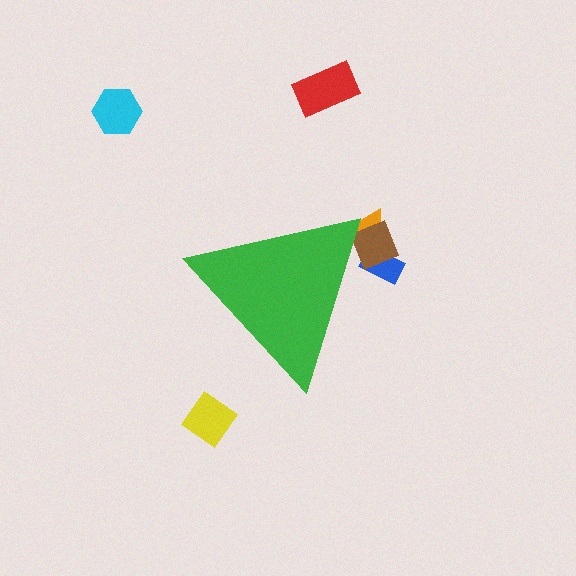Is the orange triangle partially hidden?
Yes, the orange triangle is partially hidden behind the green triangle.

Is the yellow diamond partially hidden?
No, the yellow diamond is fully visible.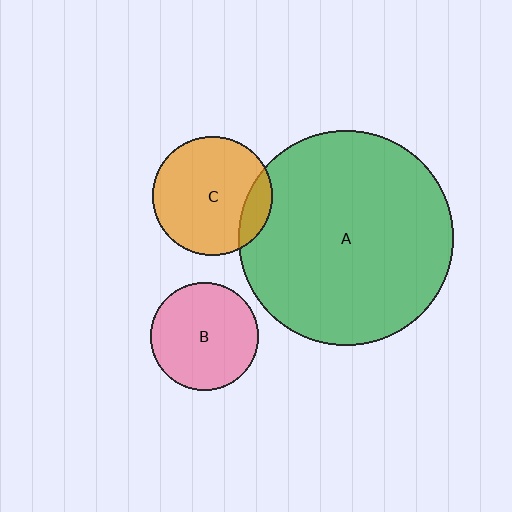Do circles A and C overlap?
Yes.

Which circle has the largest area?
Circle A (green).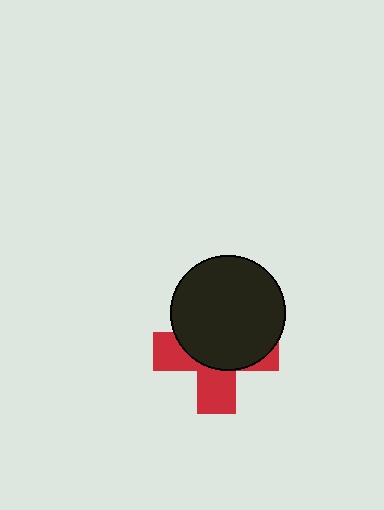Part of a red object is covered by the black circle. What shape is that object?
It is a cross.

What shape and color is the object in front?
The object in front is a black circle.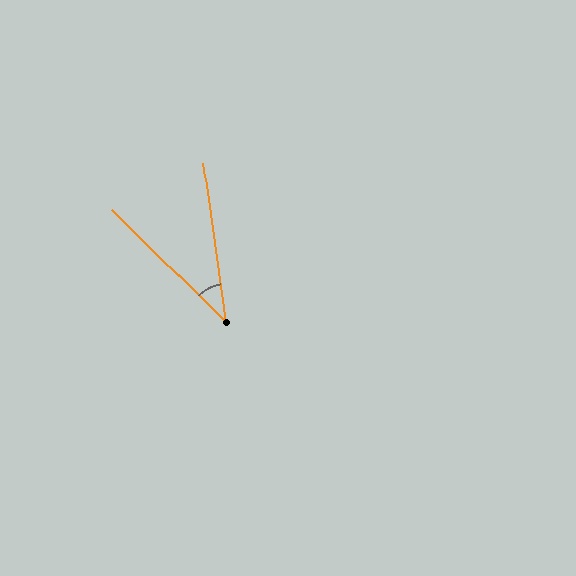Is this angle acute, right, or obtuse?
It is acute.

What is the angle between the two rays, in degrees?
Approximately 37 degrees.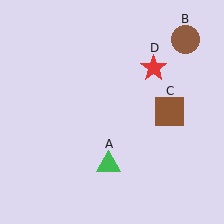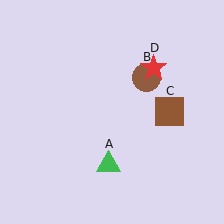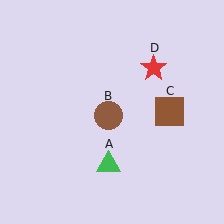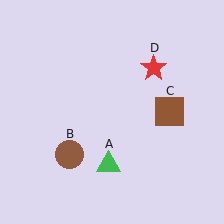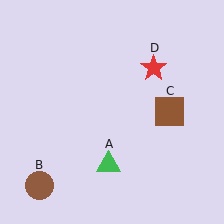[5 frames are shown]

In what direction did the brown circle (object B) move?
The brown circle (object B) moved down and to the left.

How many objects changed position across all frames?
1 object changed position: brown circle (object B).